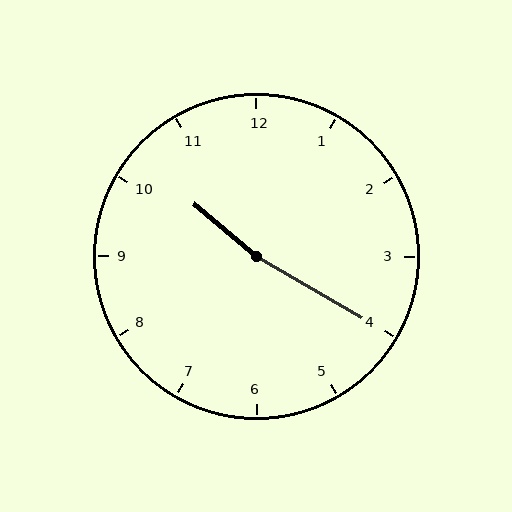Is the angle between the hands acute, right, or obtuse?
It is obtuse.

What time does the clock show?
10:20.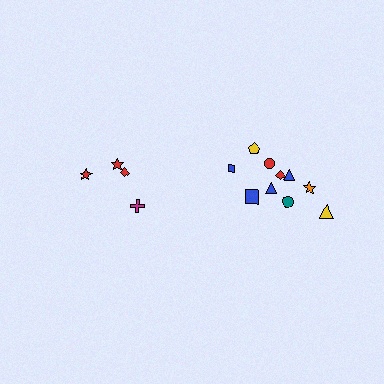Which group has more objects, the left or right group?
The right group.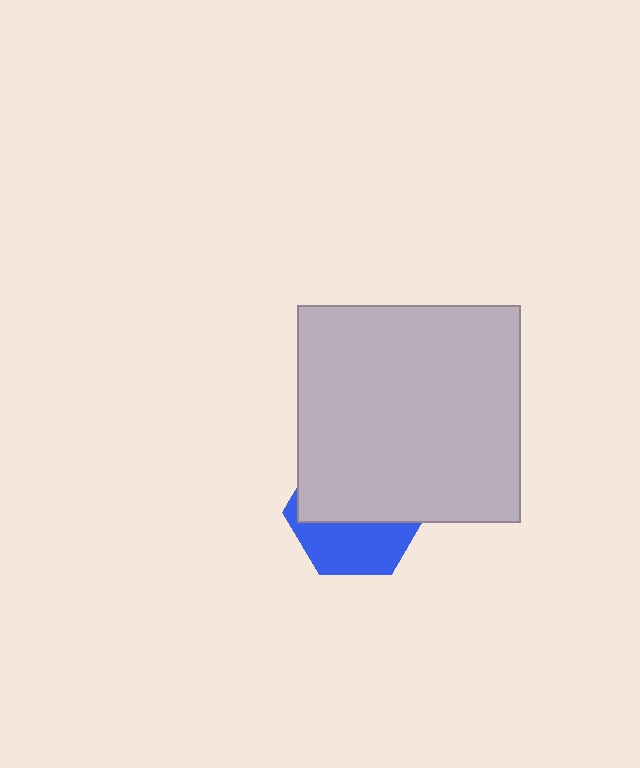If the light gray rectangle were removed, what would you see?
You would see the complete blue hexagon.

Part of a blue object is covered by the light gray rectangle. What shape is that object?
It is a hexagon.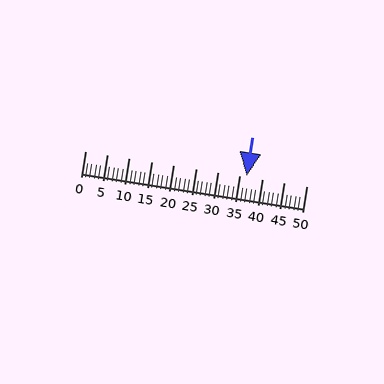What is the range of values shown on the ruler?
The ruler shows values from 0 to 50.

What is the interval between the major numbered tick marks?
The major tick marks are spaced 5 units apart.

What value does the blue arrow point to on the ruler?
The blue arrow points to approximately 36.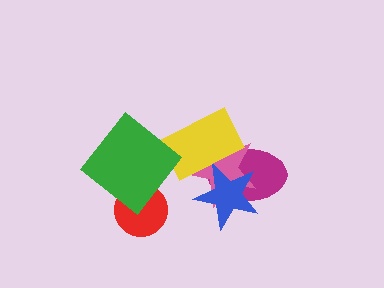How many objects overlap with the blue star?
3 objects overlap with the blue star.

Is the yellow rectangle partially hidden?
No, no other shape covers it.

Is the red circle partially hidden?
Yes, it is partially covered by another shape.